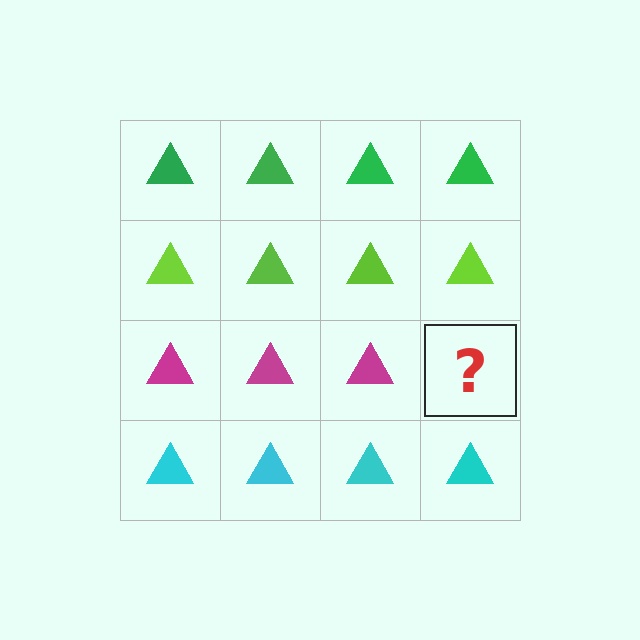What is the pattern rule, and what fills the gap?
The rule is that each row has a consistent color. The gap should be filled with a magenta triangle.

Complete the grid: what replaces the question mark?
The question mark should be replaced with a magenta triangle.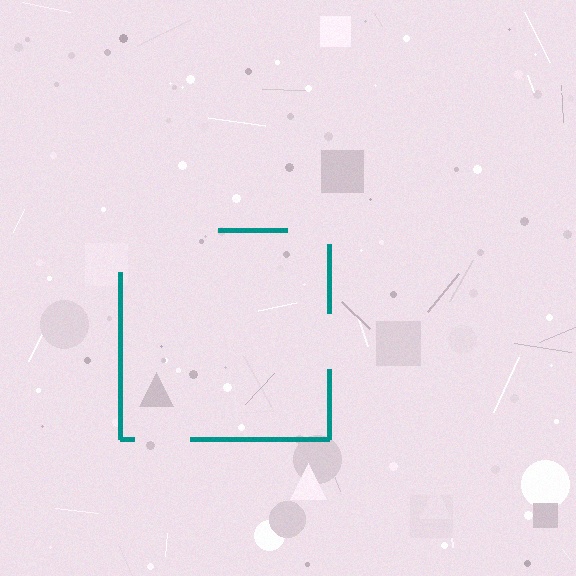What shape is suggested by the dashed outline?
The dashed outline suggests a square.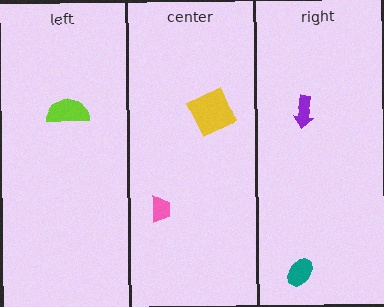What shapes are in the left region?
The lime semicircle.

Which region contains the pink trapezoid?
The center region.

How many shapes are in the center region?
2.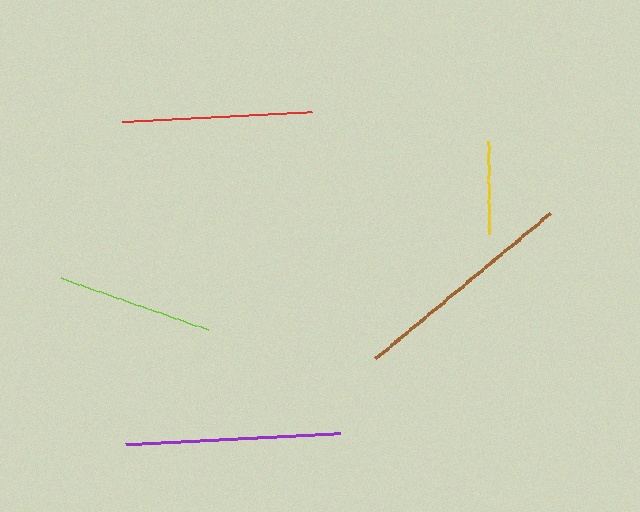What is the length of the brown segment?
The brown segment is approximately 226 pixels long.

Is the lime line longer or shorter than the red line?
The red line is longer than the lime line.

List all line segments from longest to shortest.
From longest to shortest: brown, purple, red, lime, yellow.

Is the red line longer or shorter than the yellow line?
The red line is longer than the yellow line.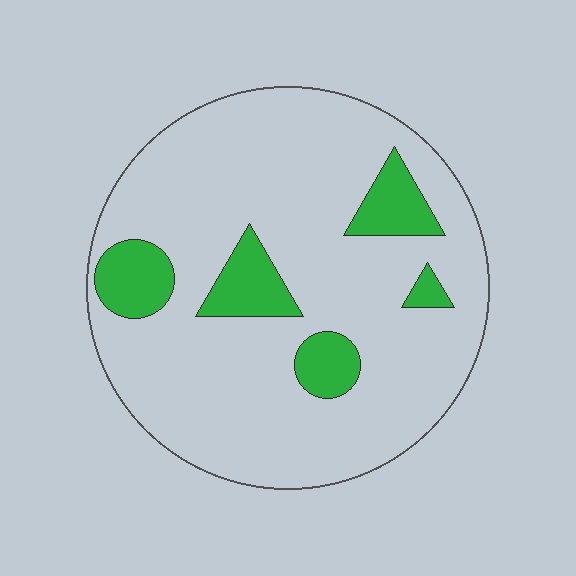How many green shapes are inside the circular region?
5.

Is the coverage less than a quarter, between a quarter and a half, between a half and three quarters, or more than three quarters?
Less than a quarter.